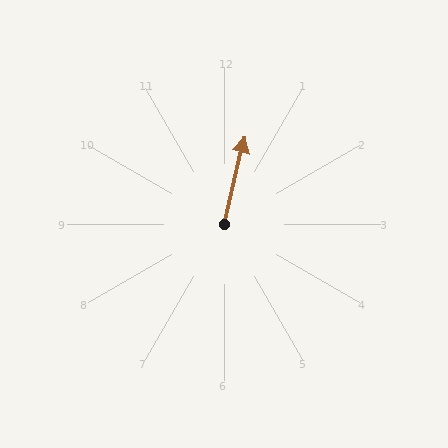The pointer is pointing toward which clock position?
Roughly 12 o'clock.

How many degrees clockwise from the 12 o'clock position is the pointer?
Approximately 13 degrees.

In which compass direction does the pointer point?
North.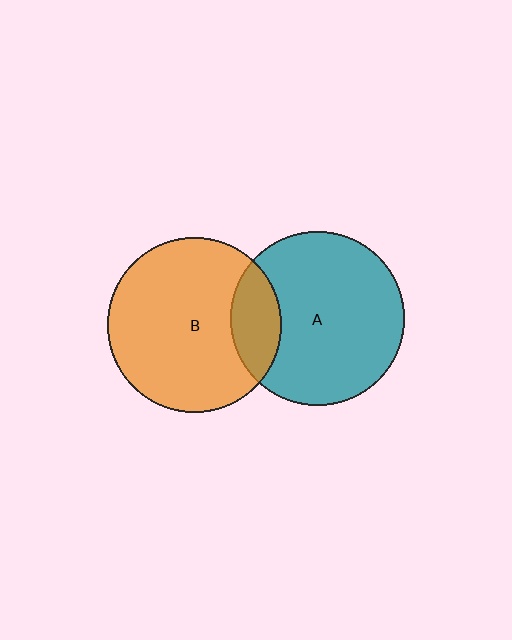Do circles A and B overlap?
Yes.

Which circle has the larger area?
Circle B (orange).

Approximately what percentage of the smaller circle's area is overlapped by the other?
Approximately 20%.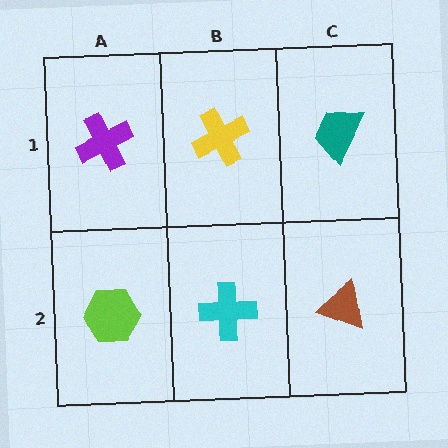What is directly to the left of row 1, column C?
A yellow cross.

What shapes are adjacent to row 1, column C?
A brown triangle (row 2, column C), a yellow cross (row 1, column B).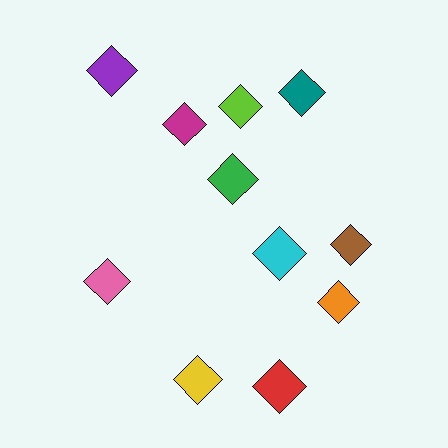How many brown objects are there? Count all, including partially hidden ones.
There is 1 brown object.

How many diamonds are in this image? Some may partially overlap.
There are 11 diamonds.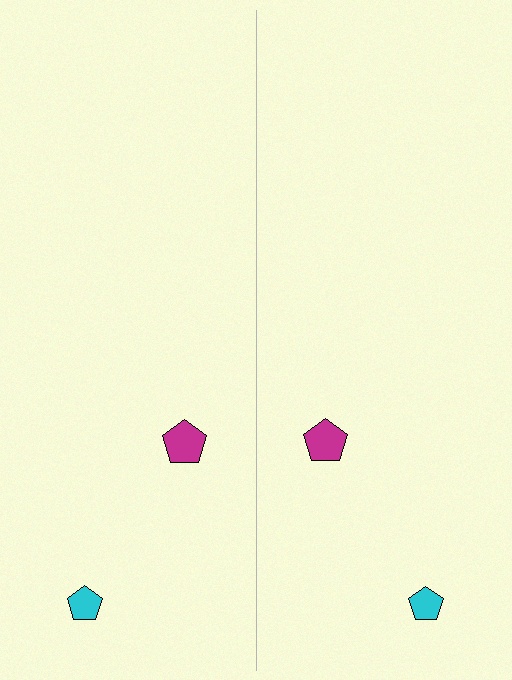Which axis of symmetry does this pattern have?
The pattern has a vertical axis of symmetry running through the center of the image.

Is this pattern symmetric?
Yes, this pattern has bilateral (reflection) symmetry.